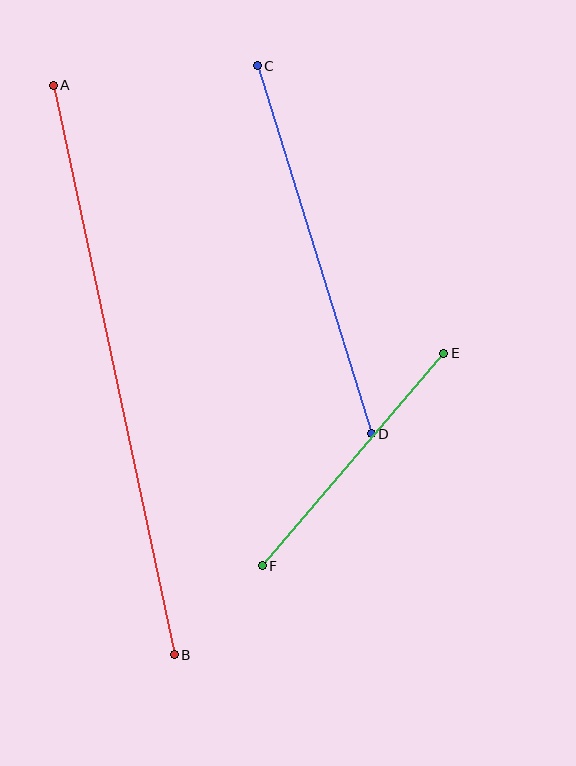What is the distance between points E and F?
The distance is approximately 280 pixels.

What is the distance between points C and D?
The distance is approximately 385 pixels.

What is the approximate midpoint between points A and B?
The midpoint is at approximately (114, 370) pixels.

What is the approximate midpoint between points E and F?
The midpoint is at approximately (353, 459) pixels.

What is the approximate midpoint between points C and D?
The midpoint is at approximately (314, 250) pixels.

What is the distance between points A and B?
The distance is approximately 582 pixels.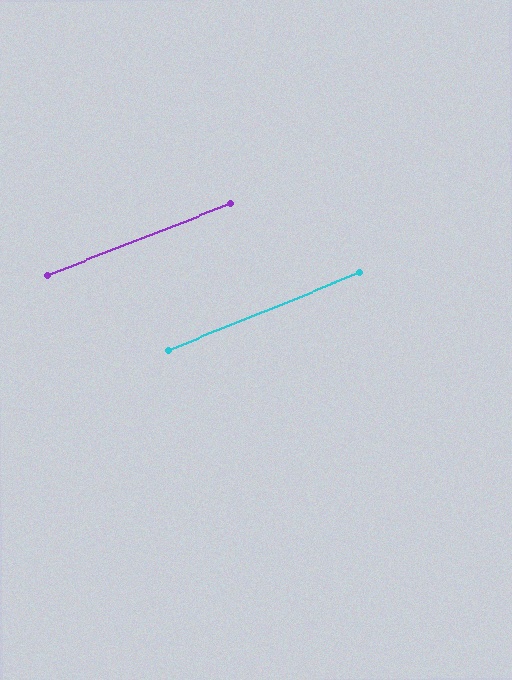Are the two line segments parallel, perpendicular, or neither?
Parallel — their directions differ by only 0.8°.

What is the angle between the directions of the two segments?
Approximately 1 degree.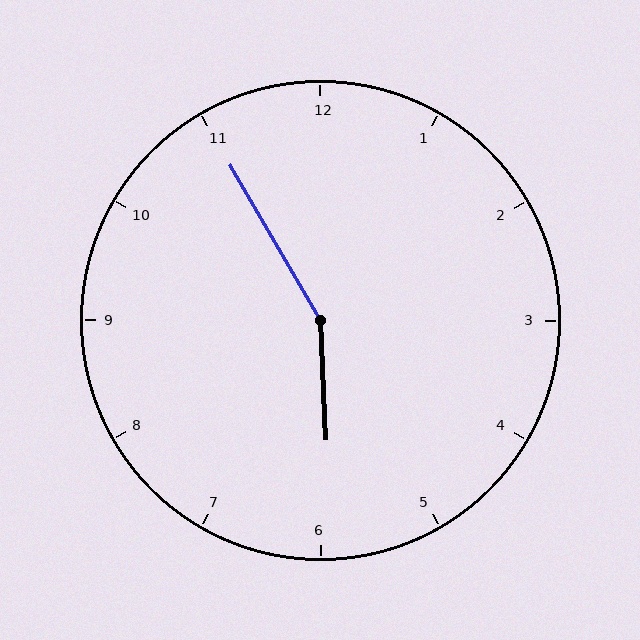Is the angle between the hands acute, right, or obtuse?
It is obtuse.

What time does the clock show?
5:55.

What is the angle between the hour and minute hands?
Approximately 152 degrees.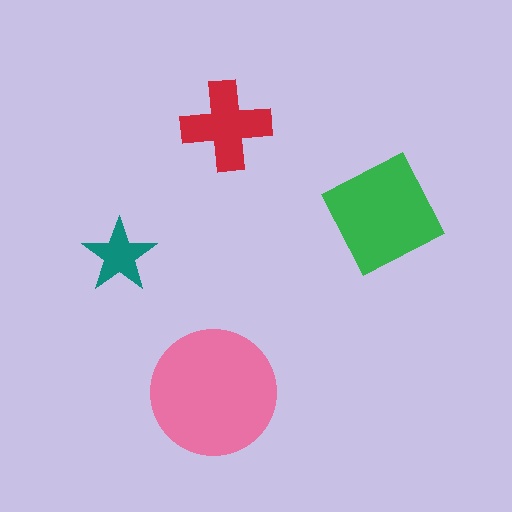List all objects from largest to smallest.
The pink circle, the green square, the red cross, the teal star.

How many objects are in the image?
There are 4 objects in the image.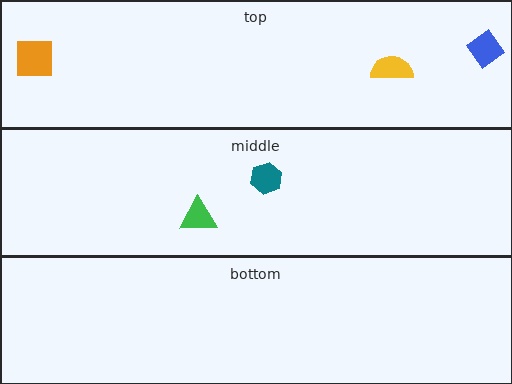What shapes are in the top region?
The orange square, the blue diamond, the yellow semicircle.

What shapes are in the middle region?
The teal hexagon, the green triangle.